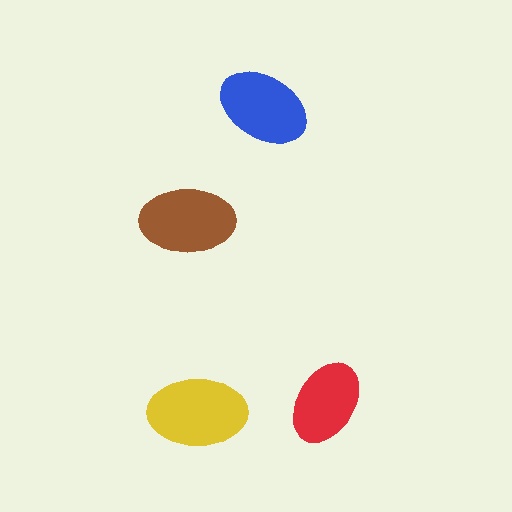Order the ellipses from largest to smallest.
the yellow one, the brown one, the blue one, the red one.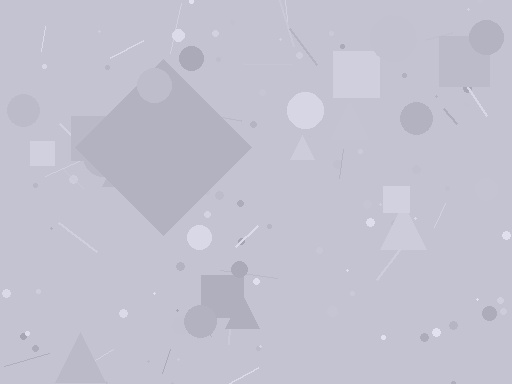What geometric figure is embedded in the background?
A diamond is embedded in the background.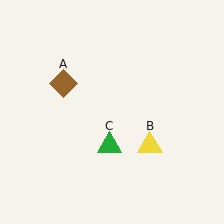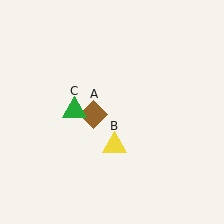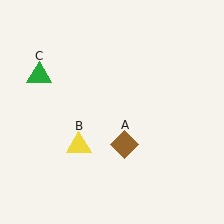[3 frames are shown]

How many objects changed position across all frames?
3 objects changed position: brown diamond (object A), yellow triangle (object B), green triangle (object C).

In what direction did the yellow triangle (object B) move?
The yellow triangle (object B) moved left.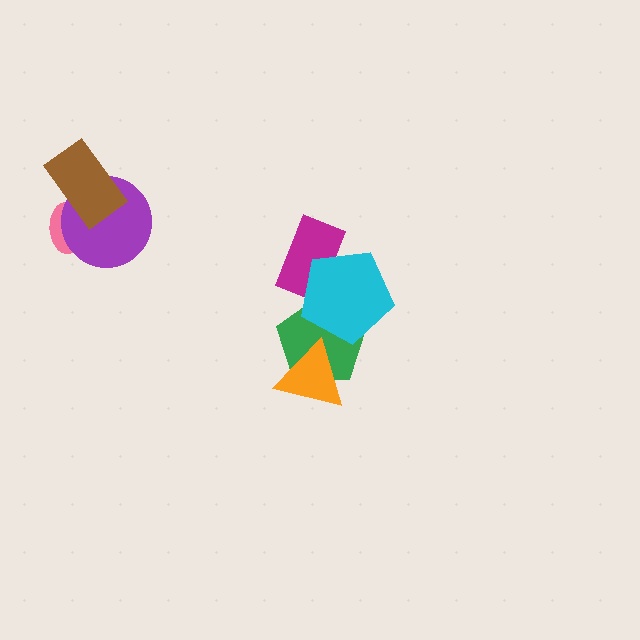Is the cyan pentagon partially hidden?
No, no other shape covers it.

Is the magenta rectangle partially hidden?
Yes, it is partially covered by another shape.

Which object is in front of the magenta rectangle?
The cyan pentagon is in front of the magenta rectangle.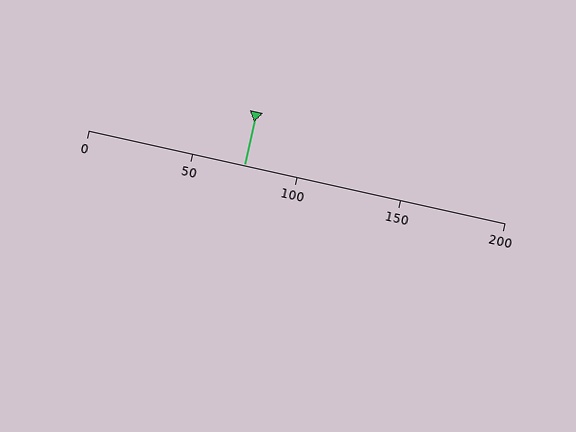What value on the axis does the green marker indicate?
The marker indicates approximately 75.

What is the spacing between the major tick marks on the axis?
The major ticks are spaced 50 apart.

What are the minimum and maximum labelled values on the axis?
The axis runs from 0 to 200.